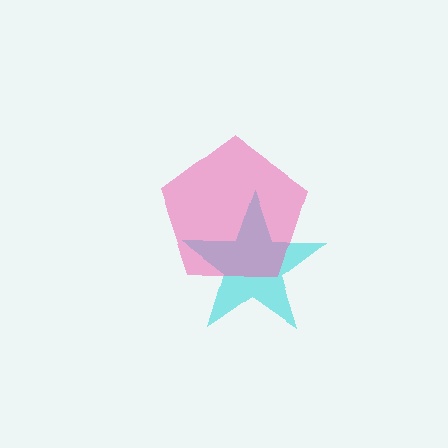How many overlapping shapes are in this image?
There are 2 overlapping shapes in the image.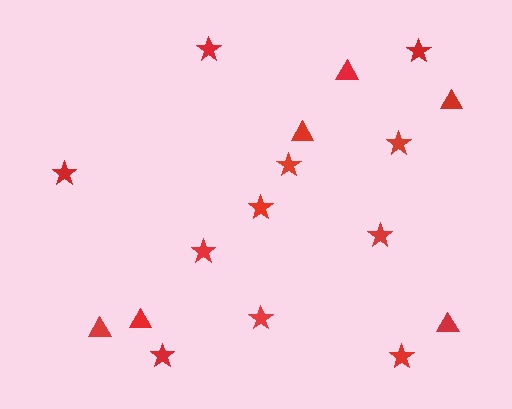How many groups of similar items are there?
There are 2 groups: one group of triangles (6) and one group of stars (11).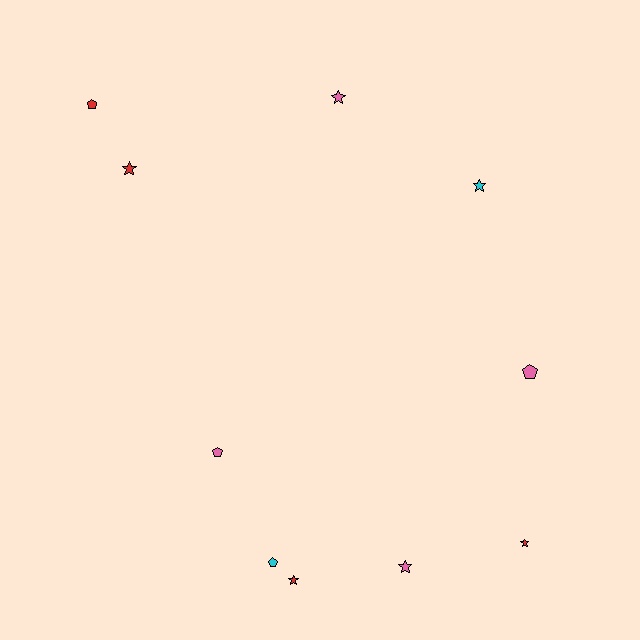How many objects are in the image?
There are 10 objects.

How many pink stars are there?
There are 2 pink stars.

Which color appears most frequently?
Red, with 4 objects.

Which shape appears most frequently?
Star, with 6 objects.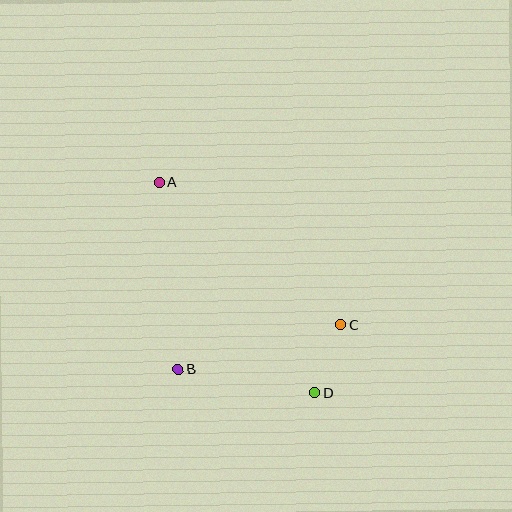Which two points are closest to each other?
Points C and D are closest to each other.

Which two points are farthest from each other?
Points A and D are farthest from each other.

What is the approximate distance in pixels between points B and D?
The distance between B and D is approximately 138 pixels.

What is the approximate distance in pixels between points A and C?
The distance between A and C is approximately 230 pixels.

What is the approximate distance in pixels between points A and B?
The distance between A and B is approximately 188 pixels.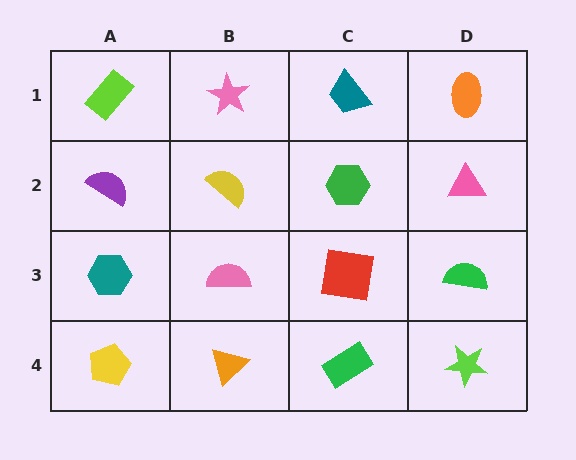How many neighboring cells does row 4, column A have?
2.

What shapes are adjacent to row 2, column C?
A teal trapezoid (row 1, column C), a red square (row 3, column C), a yellow semicircle (row 2, column B), a pink triangle (row 2, column D).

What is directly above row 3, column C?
A green hexagon.